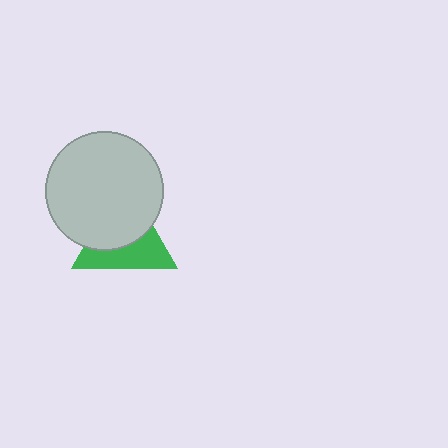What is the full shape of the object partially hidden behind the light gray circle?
The partially hidden object is a green triangle.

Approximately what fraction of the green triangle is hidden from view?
Roughly 53% of the green triangle is hidden behind the light gray circle.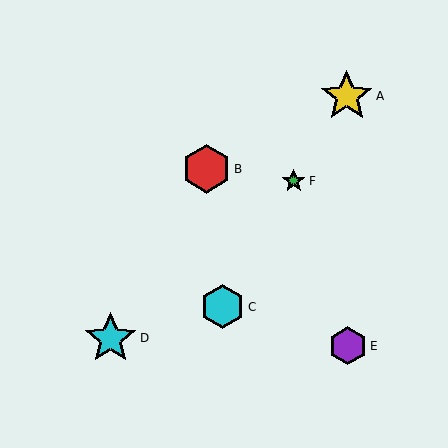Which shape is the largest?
The yellow star (labeled A) is the largest.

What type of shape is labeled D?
Shape D is a cyan star.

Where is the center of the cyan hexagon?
The center of the cyan hexagon is at (223, 307).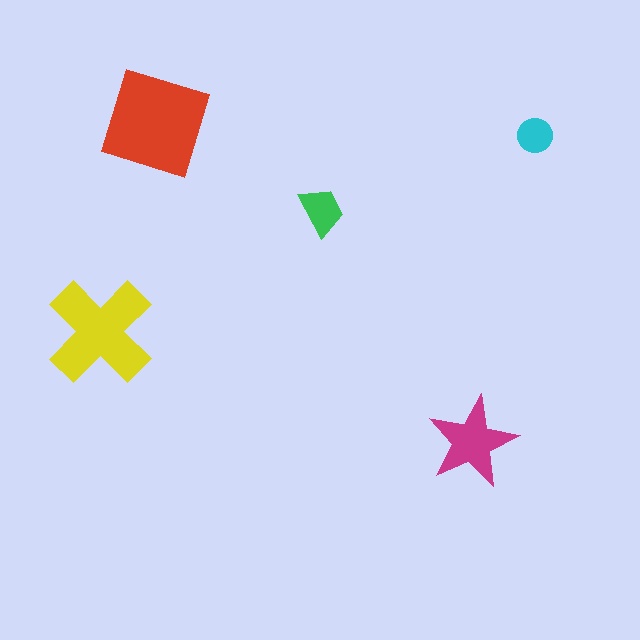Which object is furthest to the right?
The cyan circle is rightmost.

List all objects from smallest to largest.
The cyan circle, the green trapezoid, the magenta star, the yellow cross, the red diamond.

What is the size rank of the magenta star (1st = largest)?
3rd.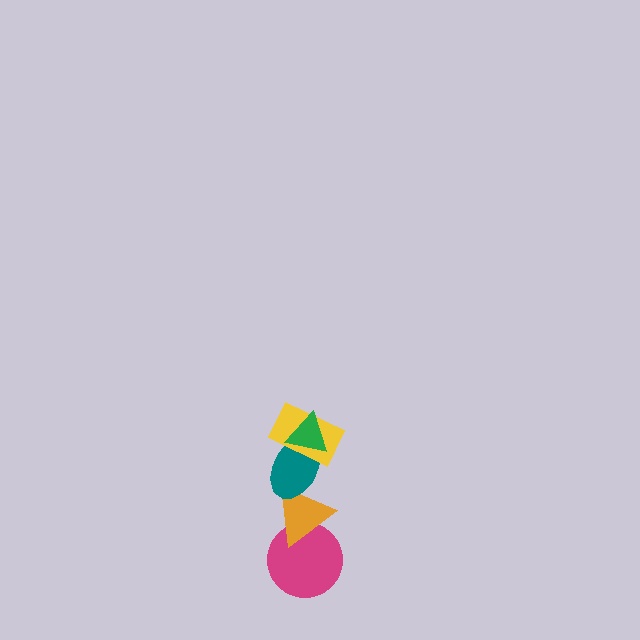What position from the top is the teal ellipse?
The teal ellipse is 3rd from the top.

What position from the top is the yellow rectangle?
The yellow rectangle is 2nd from the top.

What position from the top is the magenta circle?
The magenta circle is 5th from the top.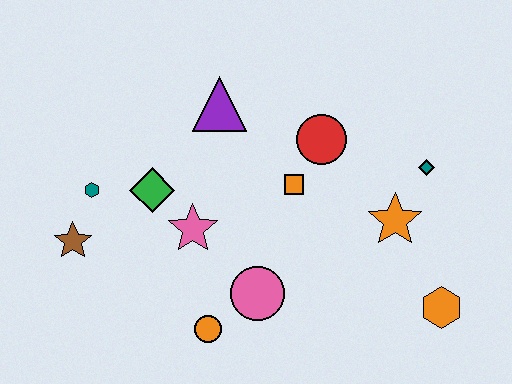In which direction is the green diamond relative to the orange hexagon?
The green diamond is to the left of the orange hexagon.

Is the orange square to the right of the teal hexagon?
Yes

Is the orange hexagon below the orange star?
Yes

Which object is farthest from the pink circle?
The teal diamond is farthest from the pink circle.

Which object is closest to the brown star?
The teal hexagon is closest to the brown star.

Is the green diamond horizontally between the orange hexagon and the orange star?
No